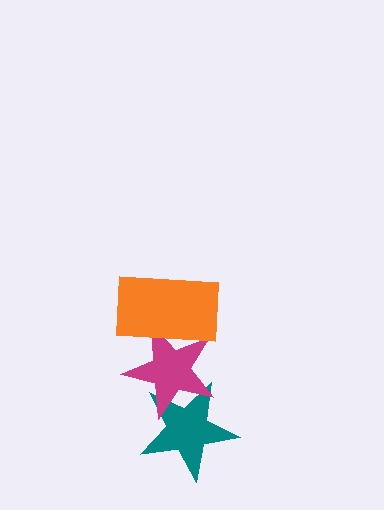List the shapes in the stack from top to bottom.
From top to bottom: the orange rectangle, the magenta star, the teal star.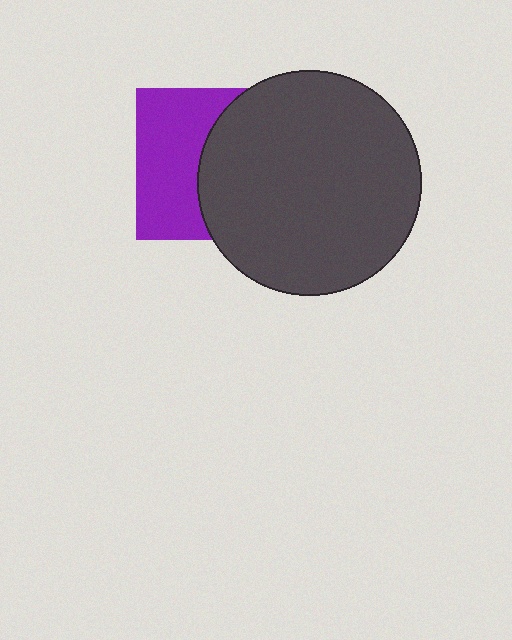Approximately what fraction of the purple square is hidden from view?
Roughly 52% of the purple square is hidden behind the dark gray circle.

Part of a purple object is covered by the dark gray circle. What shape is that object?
It is a square.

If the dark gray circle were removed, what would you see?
You would see the complete purple square.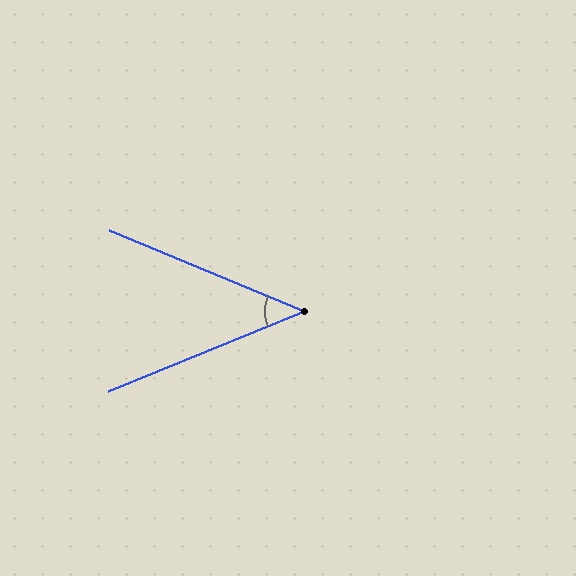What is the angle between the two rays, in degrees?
Approximately 45 degrees.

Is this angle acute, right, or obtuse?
It is acute.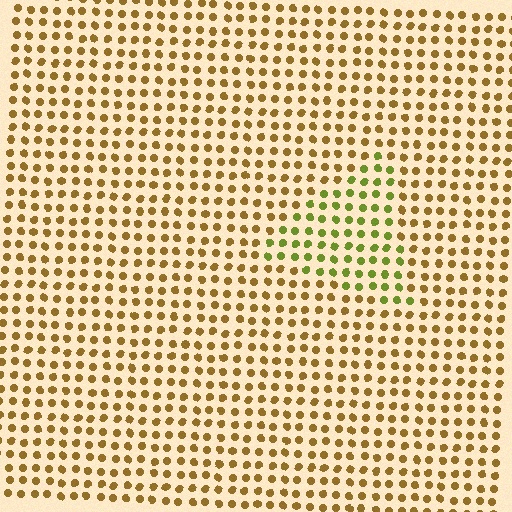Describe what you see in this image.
The image is filled with small brown elements in a uniform arrangement. A triangle-shaped region is visible where the elements are tinted to a slightly different hue, forming a subtle color boundary.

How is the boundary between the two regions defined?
The boundary is defined purely by a slight shift in hue (about 41 degrees). Spacing, size, and orientation are identical on both sides.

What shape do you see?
I see a triangle.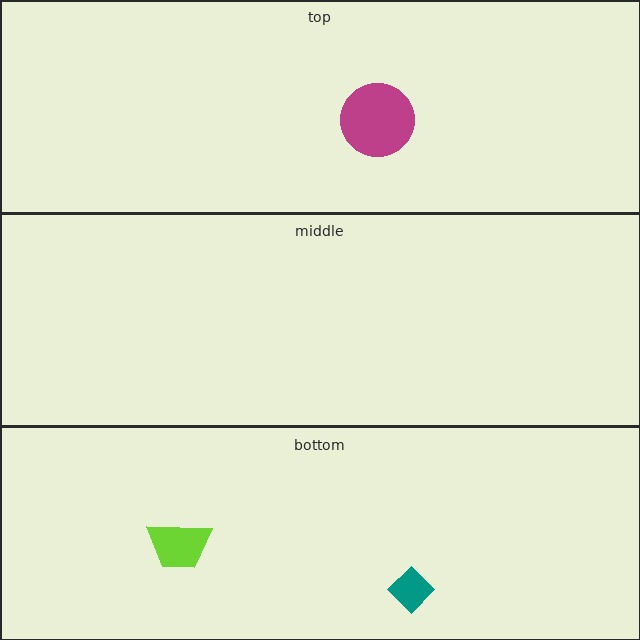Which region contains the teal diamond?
The bottom region.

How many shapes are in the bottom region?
2.